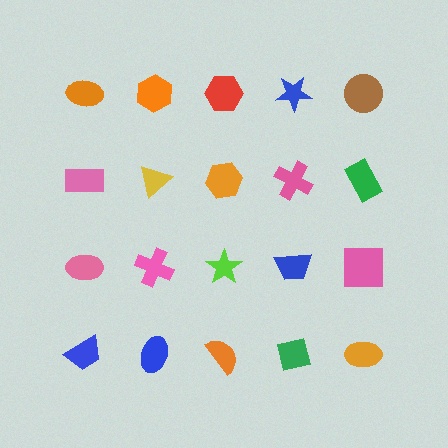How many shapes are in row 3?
5 shapes.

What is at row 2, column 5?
A green rectangle.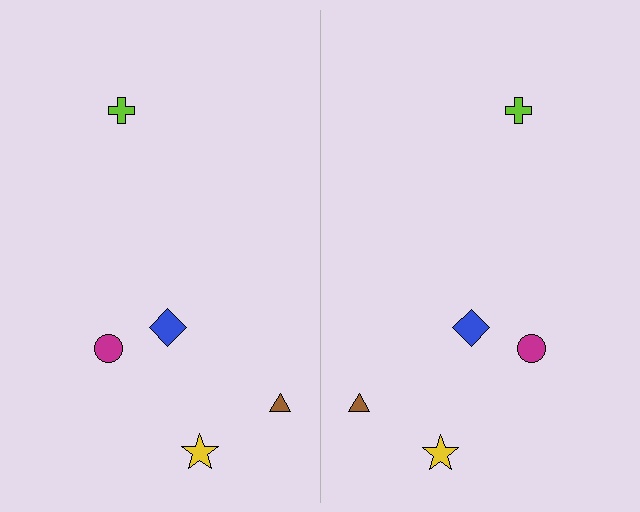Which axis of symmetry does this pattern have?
The pattern has a vertical axis of symmetry running through the center of the image.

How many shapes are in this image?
There are 10 shapes in this image.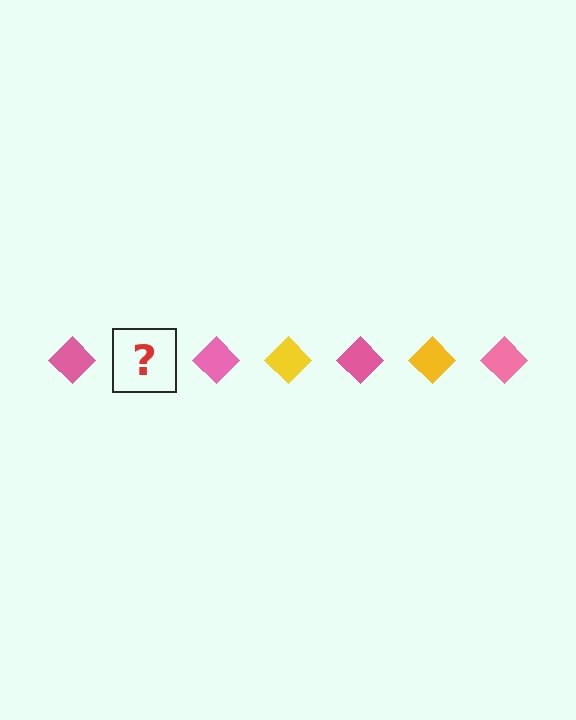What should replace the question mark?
The question mark should be replaced with a yellow diamond.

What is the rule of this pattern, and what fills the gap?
The rule is that the pattern cycles through pink, yellow diamonds. The gap should be filled with a yellow diamond.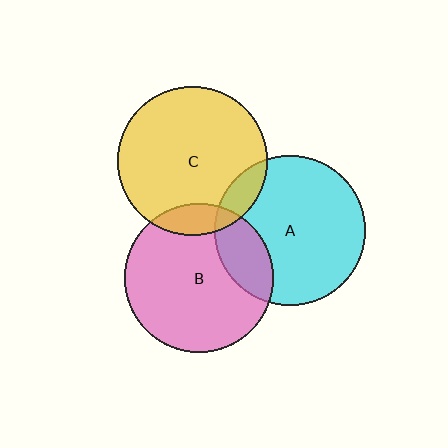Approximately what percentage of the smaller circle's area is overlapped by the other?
Approximately 10%.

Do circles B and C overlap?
Yes.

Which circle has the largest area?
Circle A (cyan).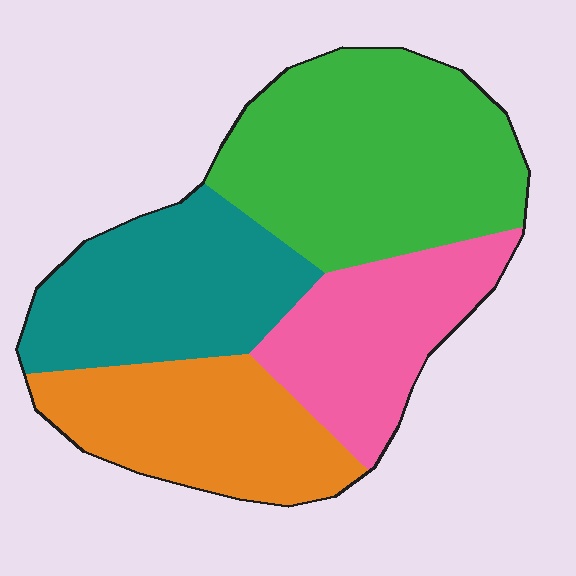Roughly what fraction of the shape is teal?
Teal covers around 25% of the shape.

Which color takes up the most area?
Green, at roughly 35%.